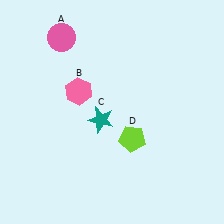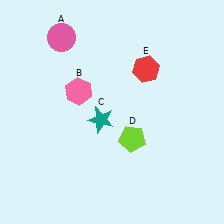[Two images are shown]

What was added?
A red hexagon (E) was added in Image 2.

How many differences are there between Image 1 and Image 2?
There is 1 difference between the two images.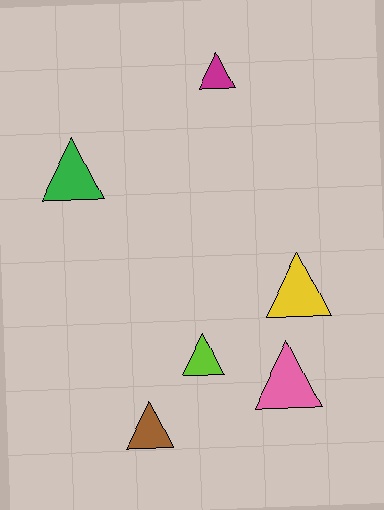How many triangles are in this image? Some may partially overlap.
There are 6 triangles.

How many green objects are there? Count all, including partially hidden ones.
There is 1 green object.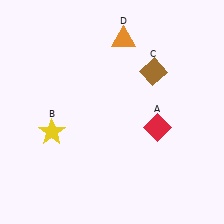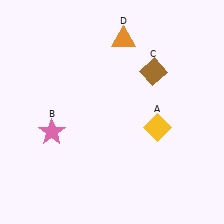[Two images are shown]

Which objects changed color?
A changed from red to yellow. B changed from yellow to pink.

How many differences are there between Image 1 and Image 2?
There are 2 differences between the two images.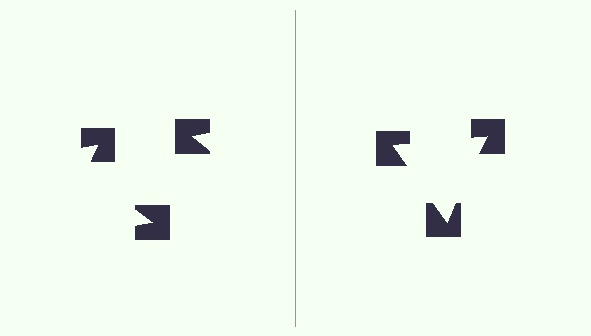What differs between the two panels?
The notched squares are positioned identically on both sides; only the wedge orientations differ. On the right they align to a triangle; on the left they are misaligned.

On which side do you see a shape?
An illusory triangle appears on the right side. On the left side the wedge cuts are rotated, so no coherent shape forms.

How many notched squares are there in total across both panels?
6 — 3 on each side.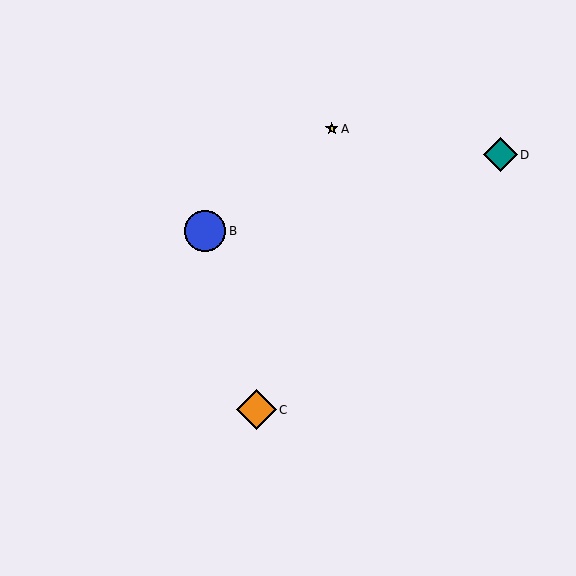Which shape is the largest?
The blue circle (labeled B) is the largest.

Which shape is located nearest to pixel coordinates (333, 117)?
The yellow star (labeled A) at (332, 129) is nearest to that location.